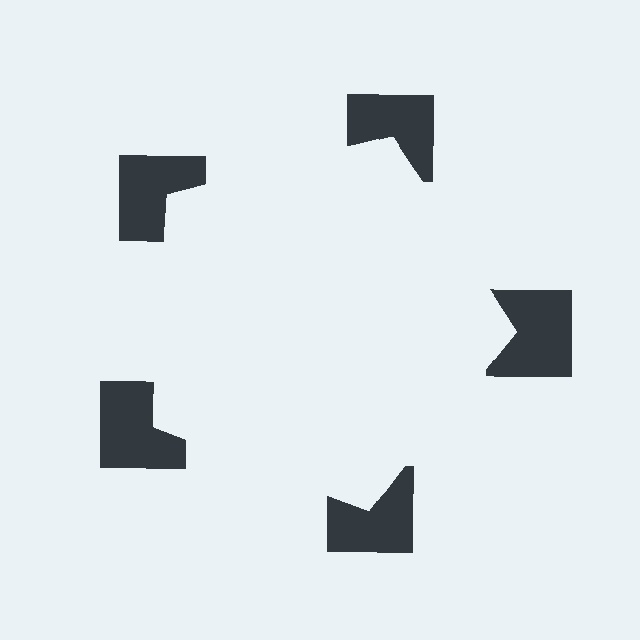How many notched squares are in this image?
There are 5 — one at each vertex of the illusory pentagon.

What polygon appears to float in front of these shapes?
An illusory pentagon — its edges are inferred from the aligned wedge cuts in the notched squares, not physically drawn.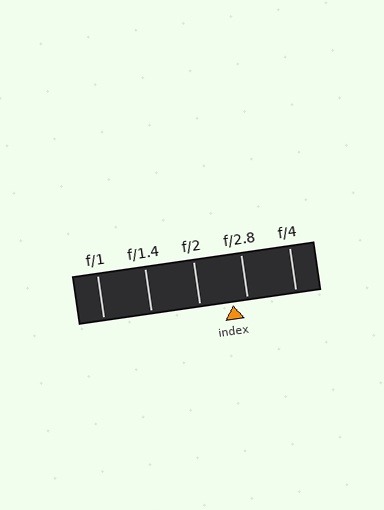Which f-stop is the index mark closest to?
The index mark is closest to f/2.8.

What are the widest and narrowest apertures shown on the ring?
The widest aperture shown is f/1 and the narrowest is f/4.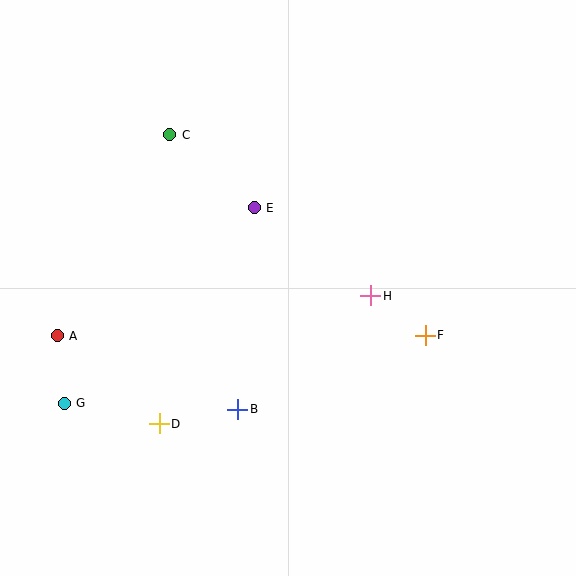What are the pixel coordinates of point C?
Point C is at (170, 135).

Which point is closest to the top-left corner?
Point C is closest to the top-left corner.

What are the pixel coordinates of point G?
Point G is at (64, 403).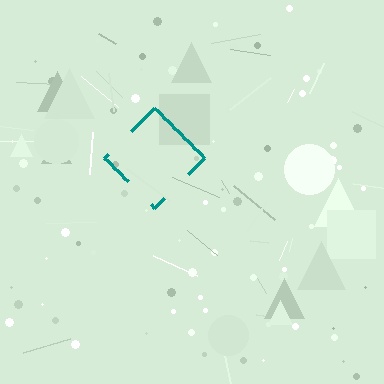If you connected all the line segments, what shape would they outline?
They would outline a diamond.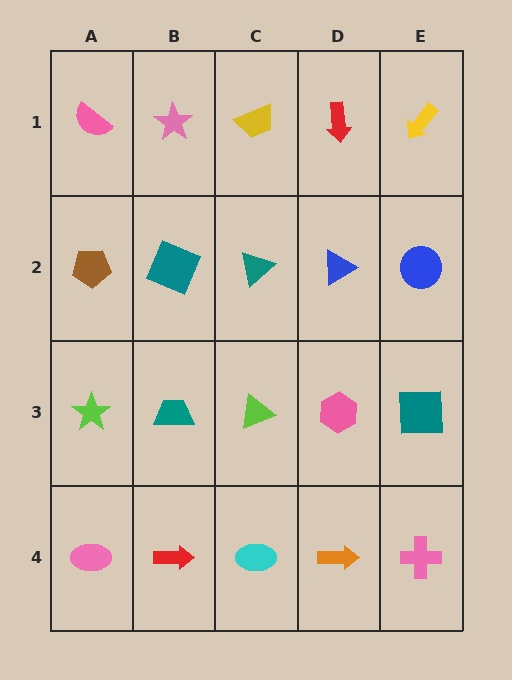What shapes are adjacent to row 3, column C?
A teal triangle (row 2, column C), a cyan ellipse (row 4, column C), a teal trapezoid (row 3, column B), a pink hexagon (row 3, column D).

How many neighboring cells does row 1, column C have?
3.